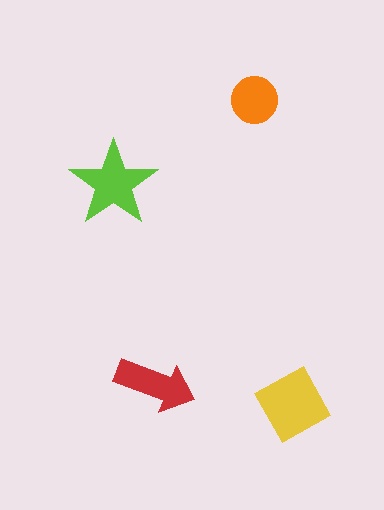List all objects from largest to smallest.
The yellow diamond, the lime star, the red arrow, the orange circle.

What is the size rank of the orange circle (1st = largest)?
4th.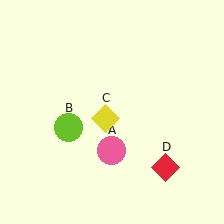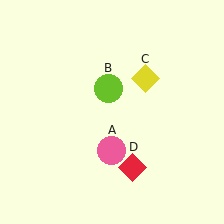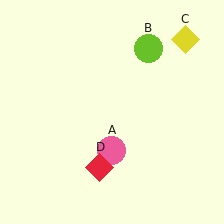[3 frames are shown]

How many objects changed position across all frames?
3 objects changed position: lime circle (object B), yellow diamond (object C), red diamond (object D).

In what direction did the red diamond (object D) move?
The red diamond (object D) moved left.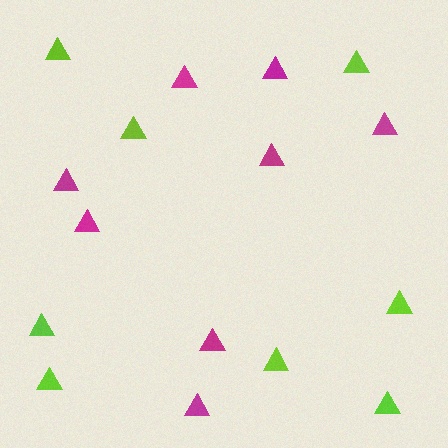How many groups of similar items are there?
There are 2 groups: one group of magenta triangles (8) and one group of lime triangles (8).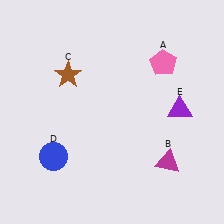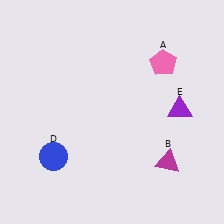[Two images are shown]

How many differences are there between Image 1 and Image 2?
There is 1 difference between the two images.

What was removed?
The brown star (C) was removed in Image 2.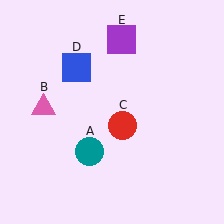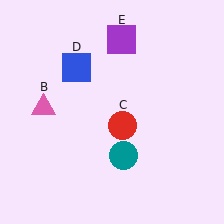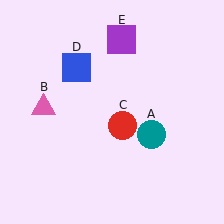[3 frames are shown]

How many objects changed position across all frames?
1 object changed position: teal circle (object A).